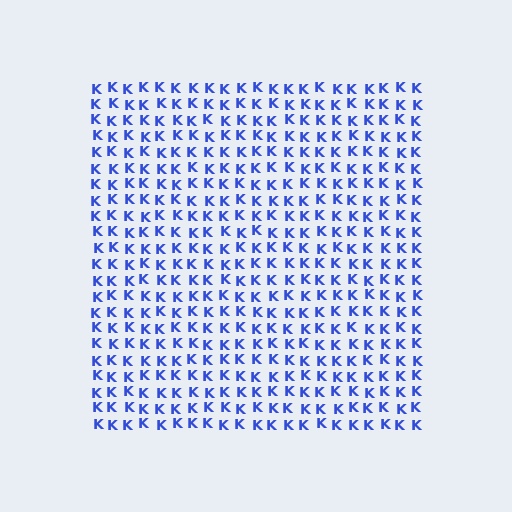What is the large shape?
The large shape is a square.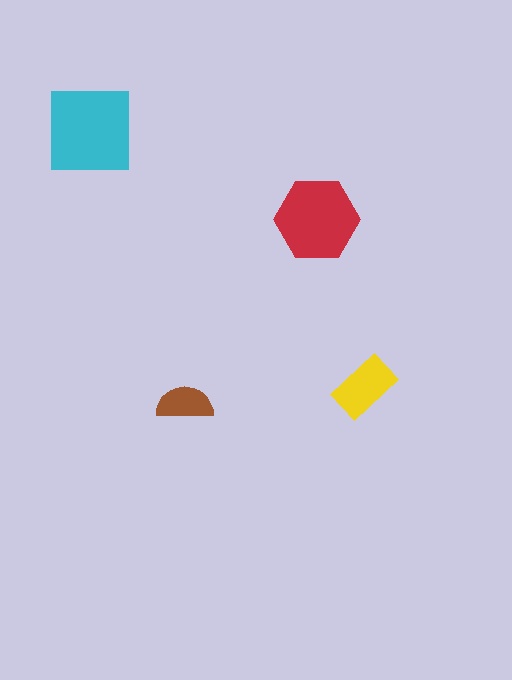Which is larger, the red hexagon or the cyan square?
The cyan square.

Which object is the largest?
The cyan square.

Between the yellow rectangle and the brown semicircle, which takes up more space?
The yellow rectangle.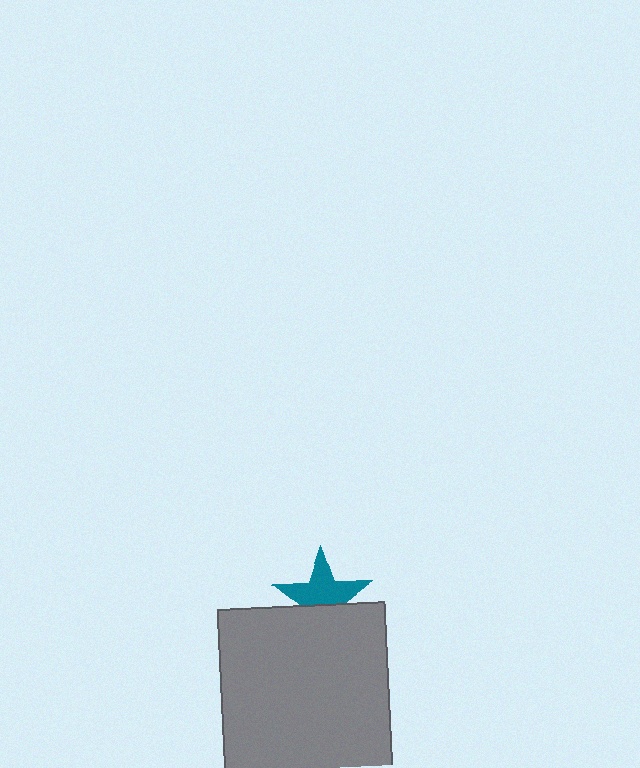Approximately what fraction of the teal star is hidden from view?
Roughly 39% of the teal star is hidden behind the gray square.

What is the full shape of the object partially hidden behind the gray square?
The partially hidden object is a teal star.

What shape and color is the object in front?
The object in front is a gray square.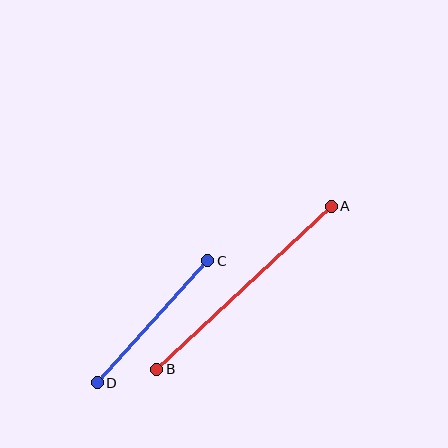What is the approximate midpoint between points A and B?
The midpoint is at approximately (244, 288) pixels.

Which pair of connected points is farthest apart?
Points A and B are farthest apart.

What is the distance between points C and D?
The distance is approximately 165 pixels.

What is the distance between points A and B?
The distance is approximately 239 pixels.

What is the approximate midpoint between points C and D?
The midpoint is at approximately (153, 322) pixels.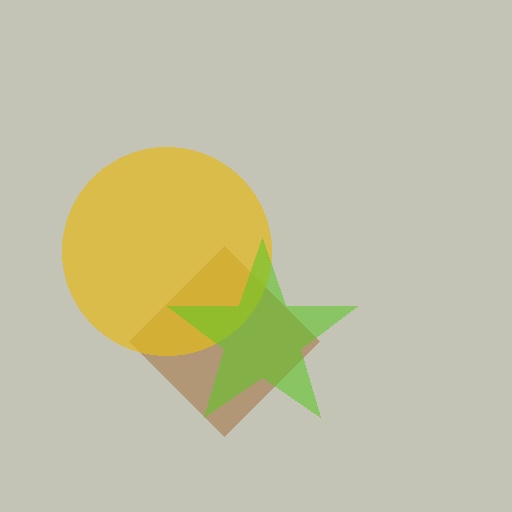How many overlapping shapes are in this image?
There are 3 overlapping shapes in the image.